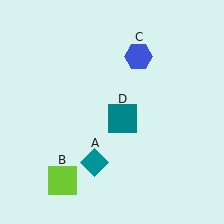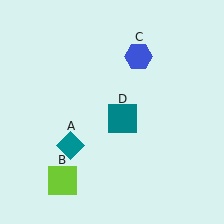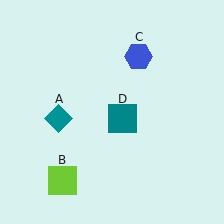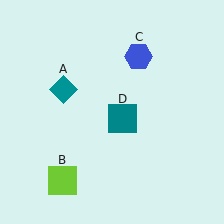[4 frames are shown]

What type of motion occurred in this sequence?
The teal diamond (object A) rotated clockwise around the center of the scene.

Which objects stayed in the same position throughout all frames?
Lime square (object B) and blue hexagon (object C) and teal square (object D) remained stationary.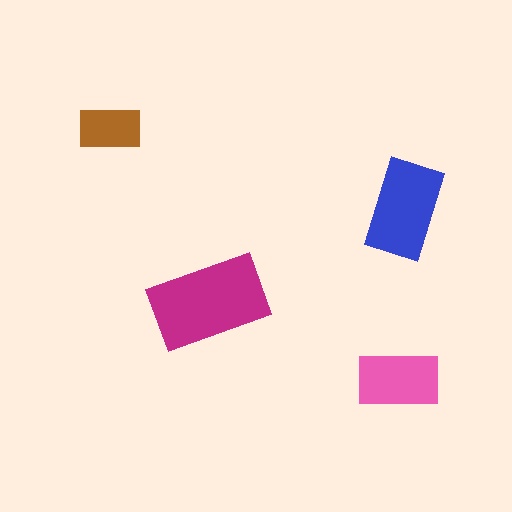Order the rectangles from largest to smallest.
the magenta one, the blue one, the pink one, the brown one.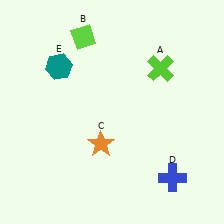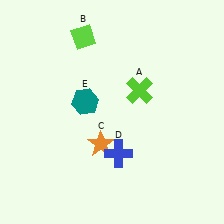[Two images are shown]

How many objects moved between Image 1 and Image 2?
3 objects moved between the two images.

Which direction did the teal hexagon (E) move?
The teal hexagon (E) moved down.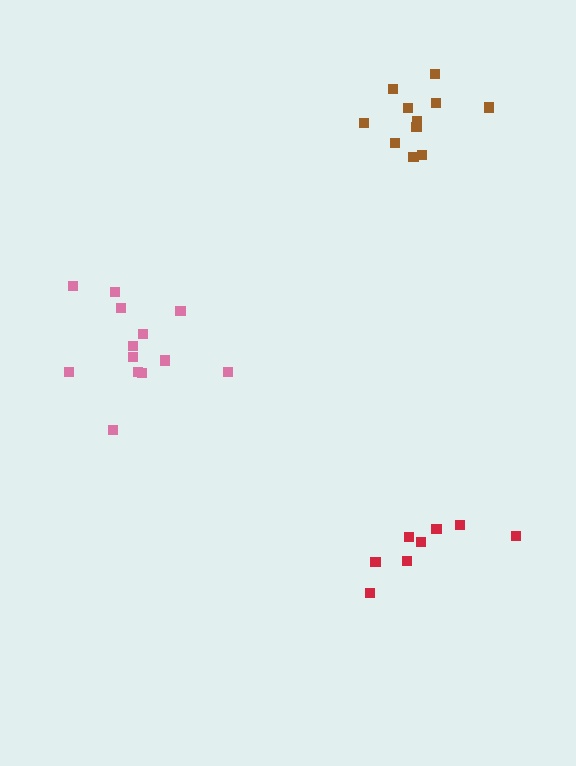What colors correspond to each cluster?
The clusters are colored: pink, red, brown.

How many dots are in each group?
Group 1: 13 dots, Group 2: 8 dots, Group 3: 11 dots (32 total).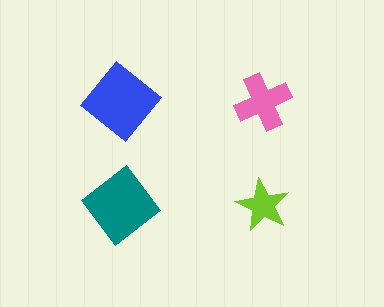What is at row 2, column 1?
A teal diamond.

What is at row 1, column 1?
A blue diamond.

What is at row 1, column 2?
A pink cross.